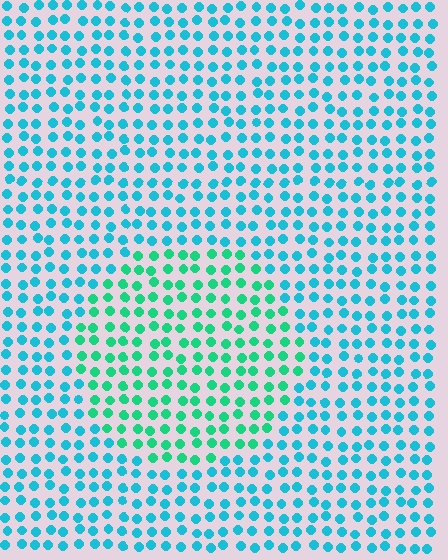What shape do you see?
I see a circle.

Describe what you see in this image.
The image is filled with small cyan elements in a uniform arrangement. A circle-shaped region is visible where the elements are tinted to a slightly different hue, forming a subtle color boundary.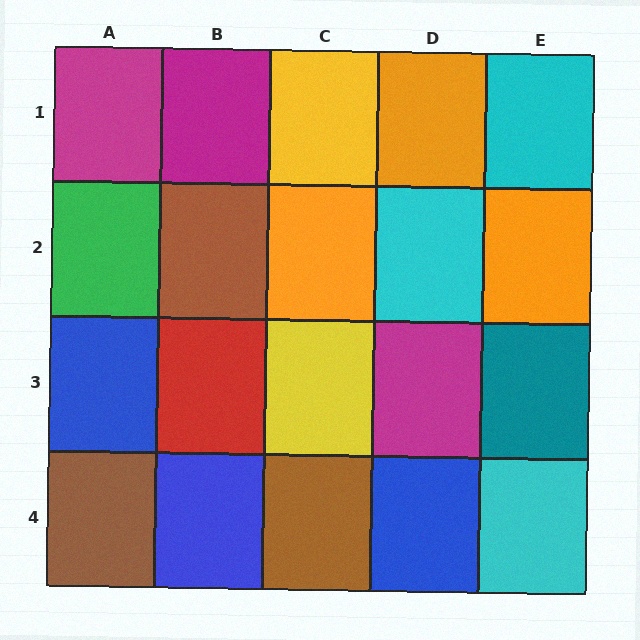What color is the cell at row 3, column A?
Blue.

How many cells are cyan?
3 cells are cyan.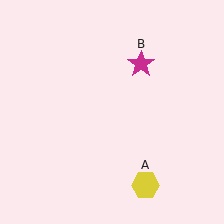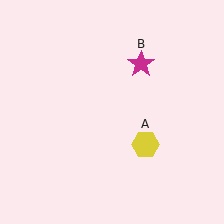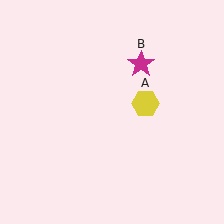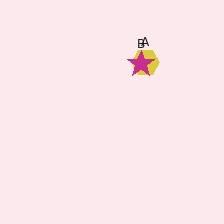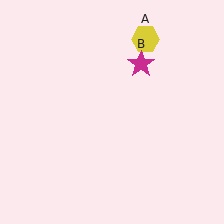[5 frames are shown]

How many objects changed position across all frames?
1 object changed position: yellow hexagon (object A).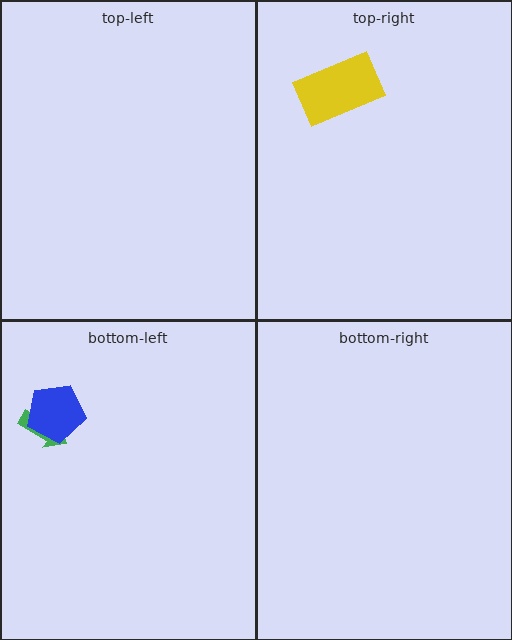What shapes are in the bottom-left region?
The green arrow, the blue pentagon.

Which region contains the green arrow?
The bottom-left region.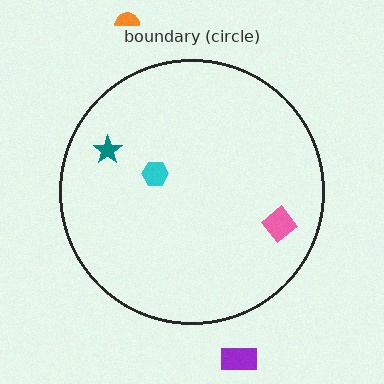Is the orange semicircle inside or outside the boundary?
Outside.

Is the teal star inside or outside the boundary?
Inside.